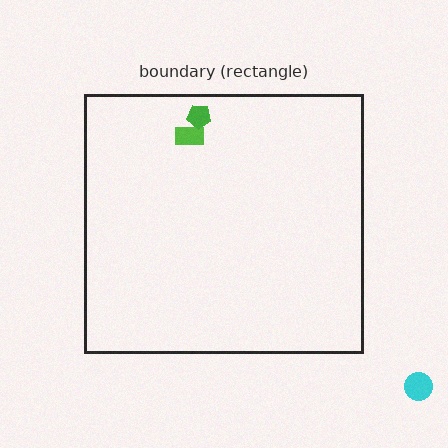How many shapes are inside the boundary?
2 inside, 1 outside.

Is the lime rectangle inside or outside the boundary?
Inside.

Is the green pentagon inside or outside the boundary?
Inside.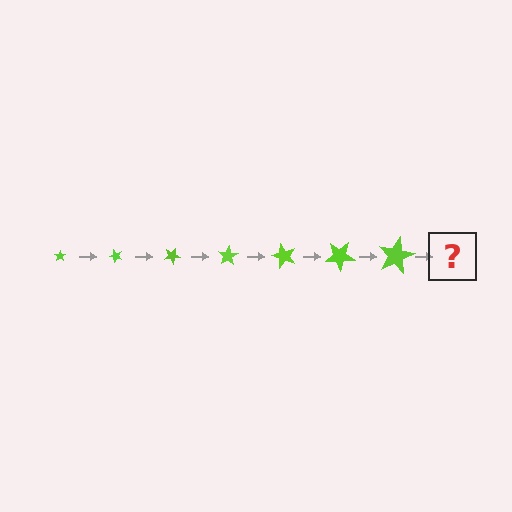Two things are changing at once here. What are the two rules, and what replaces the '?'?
The two rules are that the star grows larger each step and it rotates 50 degrees each step. The '?' should be a star, larger than the previous one and rotated 350 degrees from the start.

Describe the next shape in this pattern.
It should be a star, larger than the previous one and rotated 350 degrees from the start.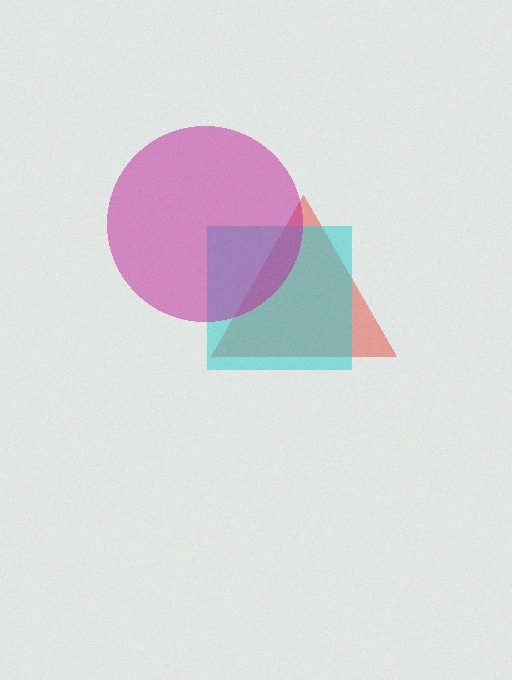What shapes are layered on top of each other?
The layered shapes are: a red triangle, a cyan square, a magenta circle.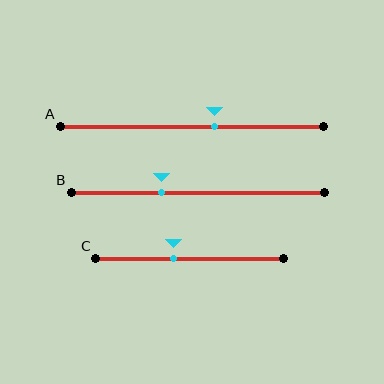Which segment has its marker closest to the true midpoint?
Segment A has its marker closest to the true midpoint.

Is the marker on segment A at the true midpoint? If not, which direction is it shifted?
No, the marker on segment A is shifted to the right by about 8% of the segment length.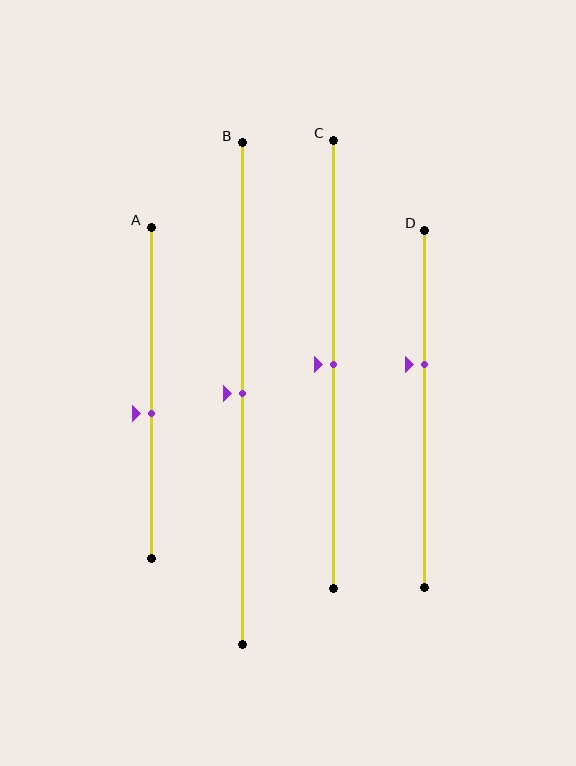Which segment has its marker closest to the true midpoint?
Segment B has its marker closest to the true midpoint.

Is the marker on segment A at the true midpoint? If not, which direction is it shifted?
No, the marker on segment A is shifted downward by about 6% of the segment length.